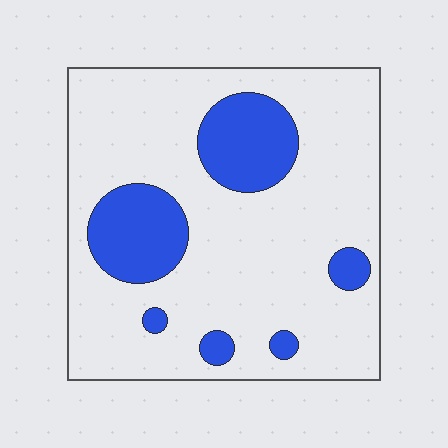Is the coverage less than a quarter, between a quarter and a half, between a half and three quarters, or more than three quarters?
Less than a quarter.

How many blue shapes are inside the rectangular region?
6.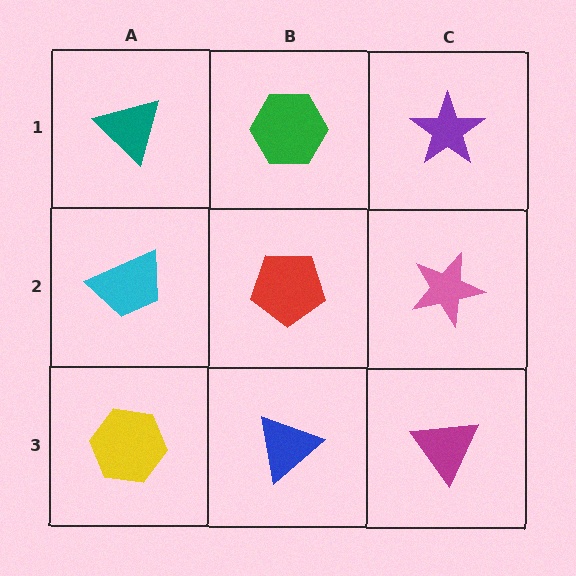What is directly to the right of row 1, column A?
A green hexagon.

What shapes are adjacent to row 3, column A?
A cyan trapezoid (row 2, column A), a blue triangle (row 3, column B).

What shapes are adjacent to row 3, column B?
A red pentagon (row 2, column B), a yellow hexagon (row 3, column A), a magenta triangle (row 3, column C).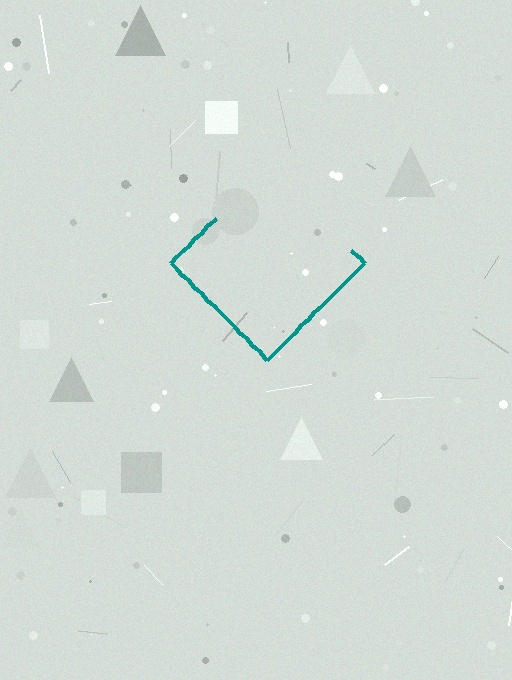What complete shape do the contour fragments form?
The contour fragments form a diamond.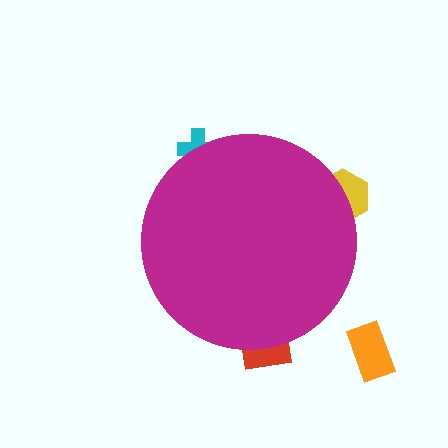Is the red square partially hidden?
Yes, the red square is partially hidden behind the magenta circle.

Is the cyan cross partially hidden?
Yes, the cyan cross is partially hidden behind the magenta circle.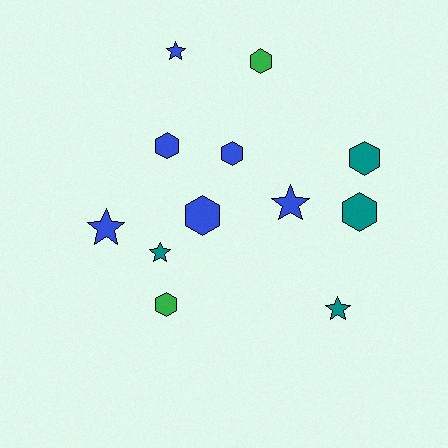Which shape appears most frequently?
Hexagon, with 7 objects.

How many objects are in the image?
There are 12 objects.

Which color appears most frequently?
Blue, with 6 objects.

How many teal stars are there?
There are 2 teal stars.